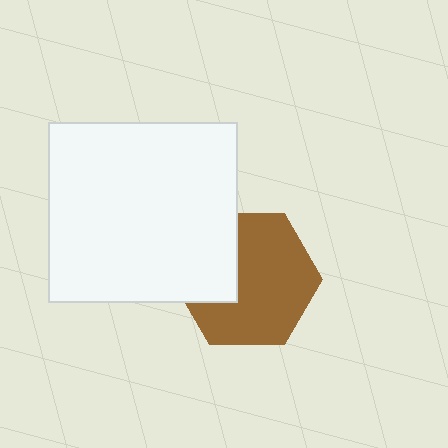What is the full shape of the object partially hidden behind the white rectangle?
The partially hidden object is a brown hexagon.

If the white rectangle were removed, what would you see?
You would see the complete brown hexagon.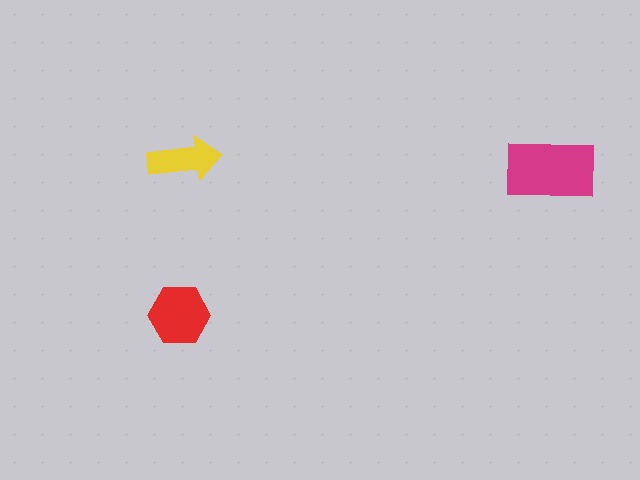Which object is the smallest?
The yellow arrow.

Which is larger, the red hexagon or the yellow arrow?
The red hexagon.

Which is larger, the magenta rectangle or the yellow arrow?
The magenta rectangle.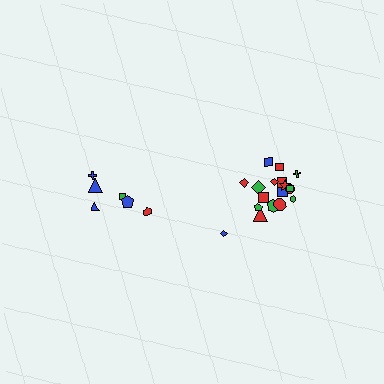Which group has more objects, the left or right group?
The right group.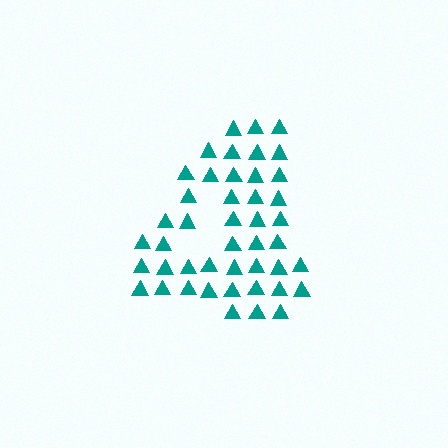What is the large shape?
The large shape is the digit 4.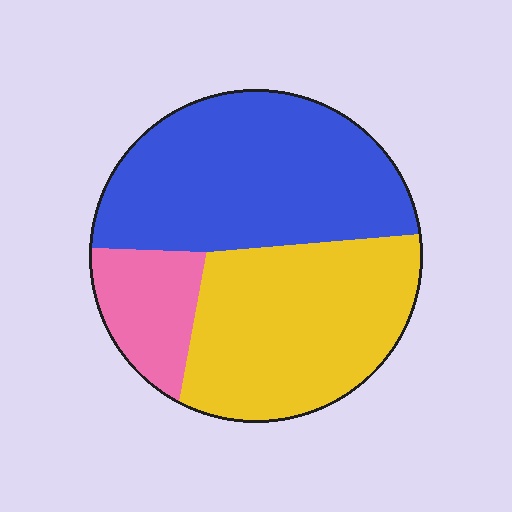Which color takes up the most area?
Blue, at roughly 45%.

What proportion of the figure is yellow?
Yellow takes up between a quarter and a half of the figure.